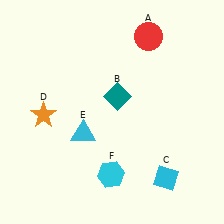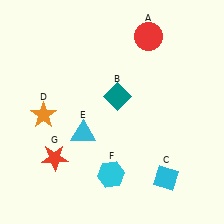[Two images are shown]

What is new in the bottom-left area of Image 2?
A red star (G) was added in the bottom-left area of Image 2.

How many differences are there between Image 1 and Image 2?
There is 1 difference between the two images.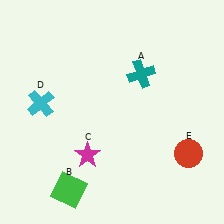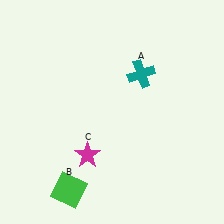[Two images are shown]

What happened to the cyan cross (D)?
The cyan cross (D) was removed in Image 2. It was in the top-left area of Image 1.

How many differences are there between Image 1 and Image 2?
There are 2 differences between the two images.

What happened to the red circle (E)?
The red circle (E) was removed in Image 2. It was in the bottom-right area of Image 1.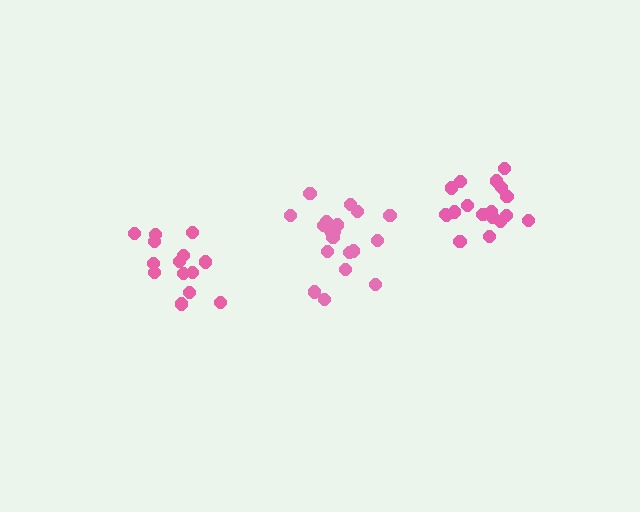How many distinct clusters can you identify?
There are 3 distinct clusters.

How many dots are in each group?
Group 1: 14 dots, Group 2: 18 dots, Group 3: 20 dots (52 total).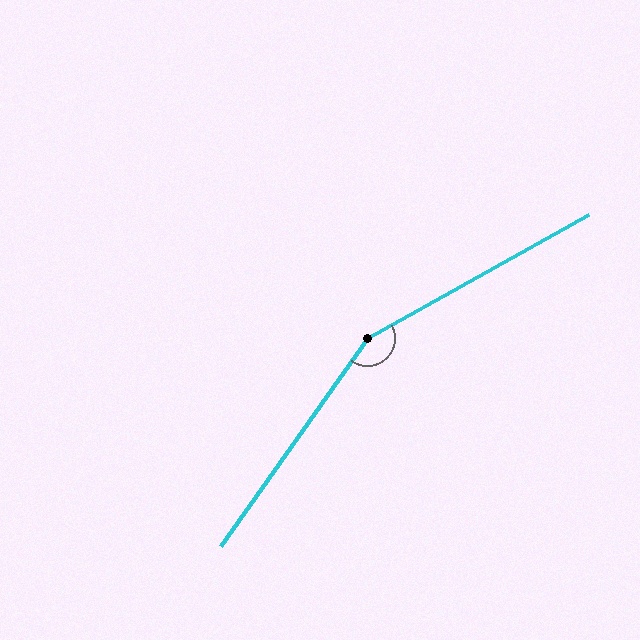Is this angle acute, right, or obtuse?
It is obtuse.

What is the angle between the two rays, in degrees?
Approximately 154 degrees.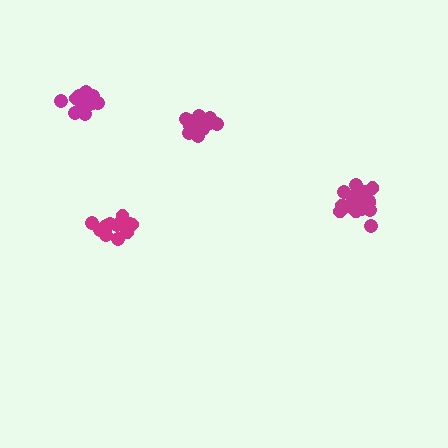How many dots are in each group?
Group 1: 14 dots, Group 2: 17 dots, Group 3: 12 dots, Group 4: 14 dots (57 total).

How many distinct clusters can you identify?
There are 4 distinct clusters.